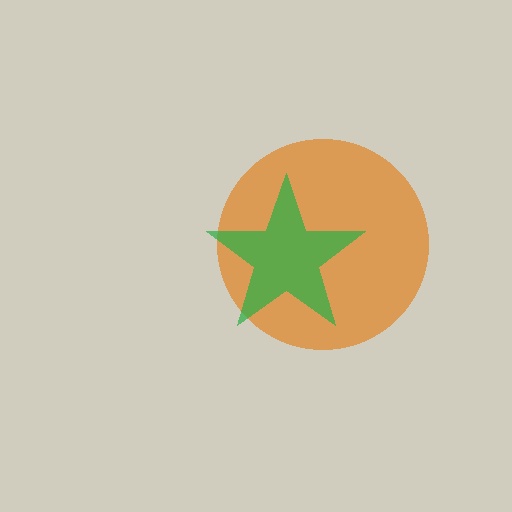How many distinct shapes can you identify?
There are 2 distinct shapes: an orange circle, a green star.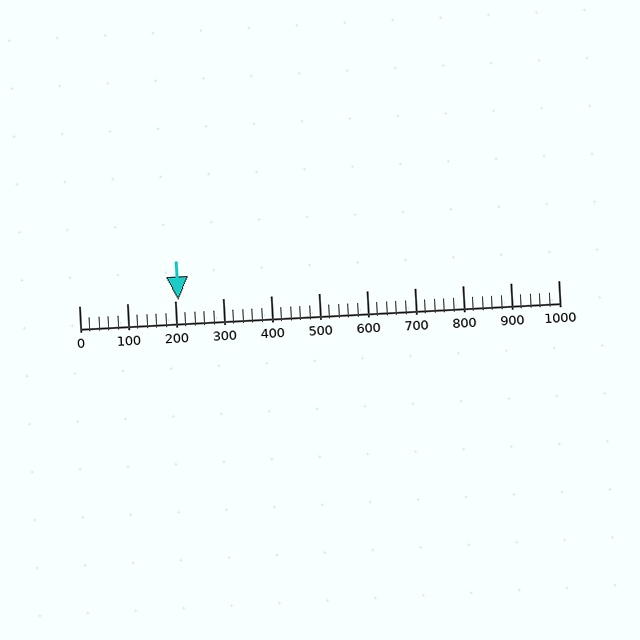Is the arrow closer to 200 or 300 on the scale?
The arrow is closer to 200.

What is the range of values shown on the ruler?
The ruler shows values from 0 to 1000.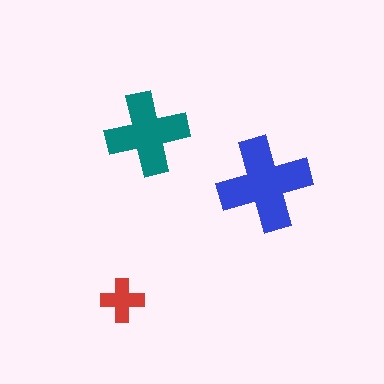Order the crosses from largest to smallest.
the blue one, the teal one, the red one.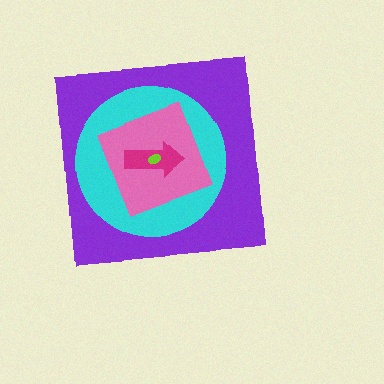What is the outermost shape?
The purple square.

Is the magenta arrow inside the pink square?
Yes.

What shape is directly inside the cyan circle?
The pink square.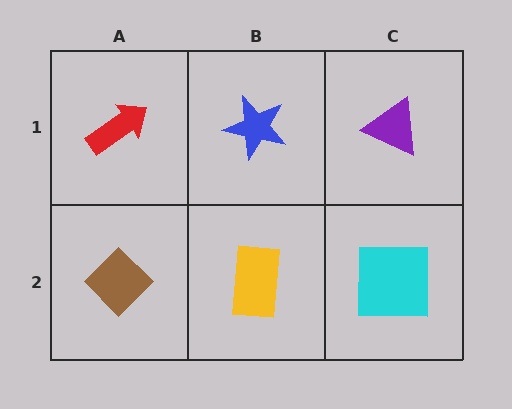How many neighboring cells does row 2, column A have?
2.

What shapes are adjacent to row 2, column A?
A red arrow (row 1, column A), a yellow rectangle (row 2, column B).